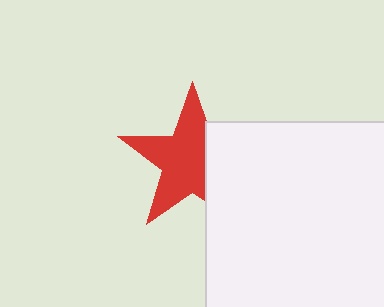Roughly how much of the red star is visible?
Most of it is visible (roughly 67%).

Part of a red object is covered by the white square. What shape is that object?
It is a star.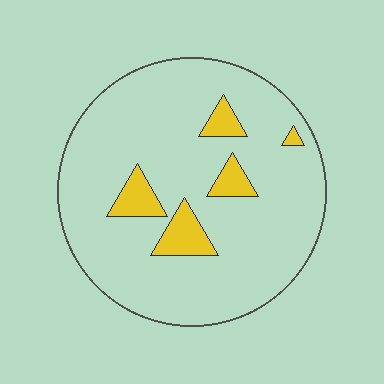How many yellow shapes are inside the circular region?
5.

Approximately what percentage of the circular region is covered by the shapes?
Approximately 10%.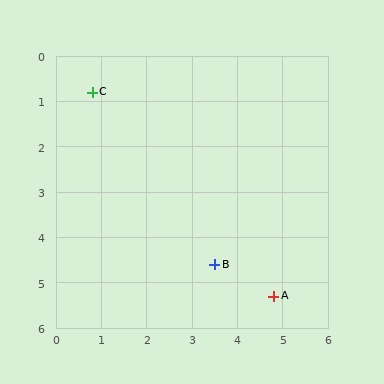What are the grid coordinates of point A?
Point A is at approximately (4.8, 5.3).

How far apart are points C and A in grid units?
Points C and A are about 6.0 grid units apart.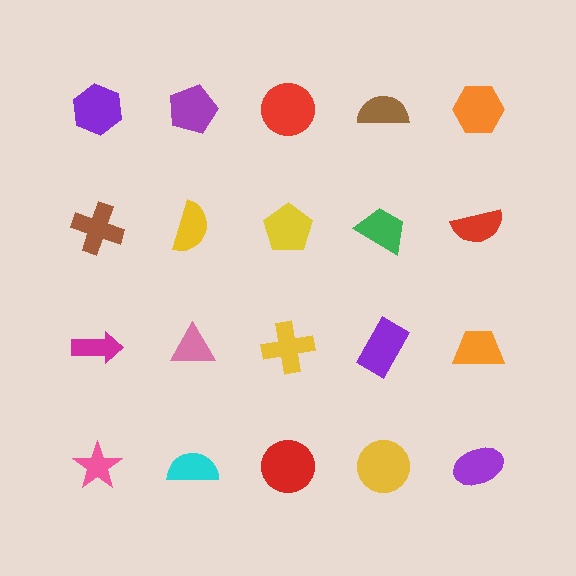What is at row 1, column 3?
A red circle.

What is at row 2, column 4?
A green trapezoid.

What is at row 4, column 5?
A purple ellipse.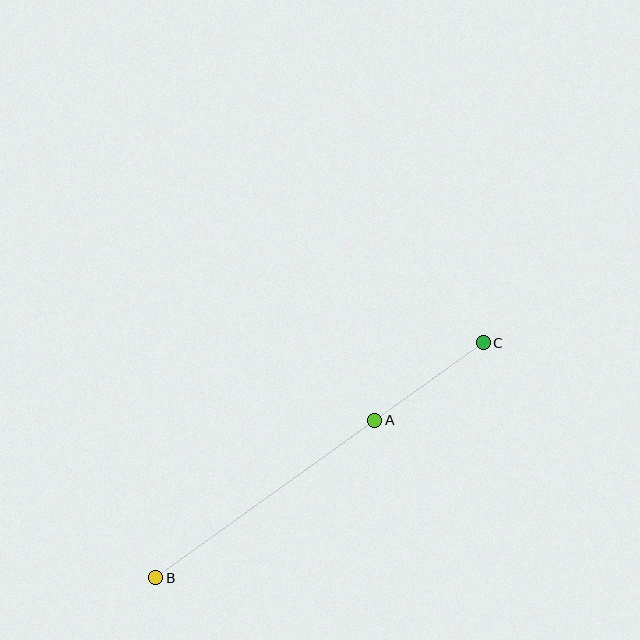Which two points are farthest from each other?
Points B and C are farthest from each other.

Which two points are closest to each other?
Points A and C are closest to each other.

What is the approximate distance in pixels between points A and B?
The distance between A and B is approximately 270 pixels.